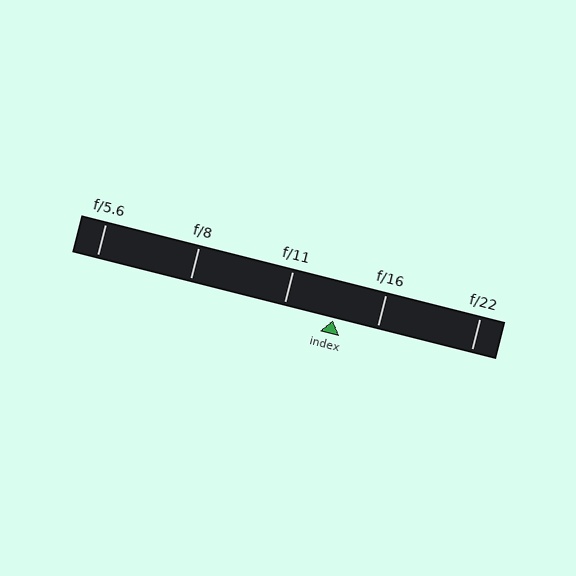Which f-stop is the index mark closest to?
The index mark is closest to f/16.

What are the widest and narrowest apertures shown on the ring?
The widest aperture shown is f/5.6 and the narrowest is f/22.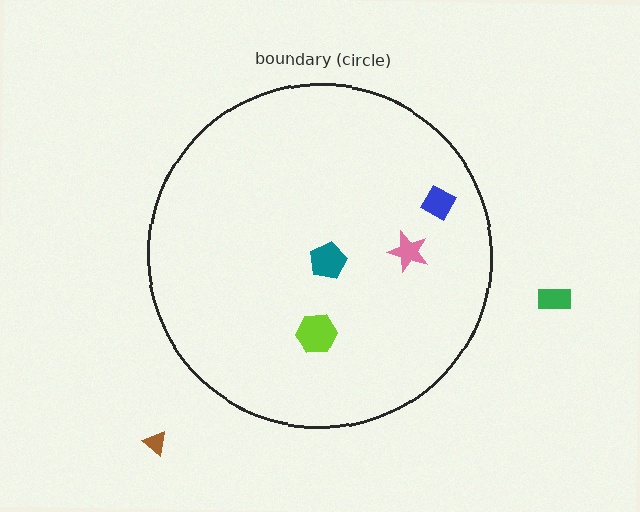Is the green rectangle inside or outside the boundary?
Outside.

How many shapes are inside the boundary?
4 inside, 2 outside.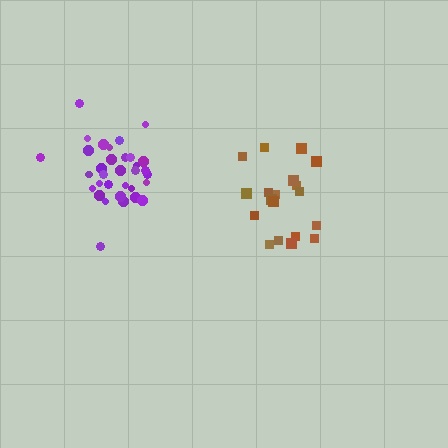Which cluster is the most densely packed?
Purple.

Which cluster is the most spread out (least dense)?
Brown.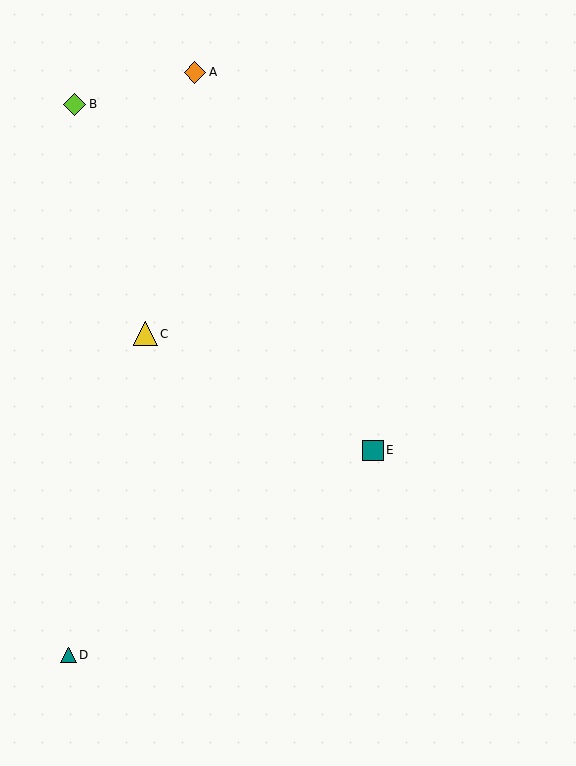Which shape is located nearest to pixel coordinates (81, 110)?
The lime diamond (labeled B) at (75, 104) is nearest to that location.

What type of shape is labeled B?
Shape B is a lime diamond.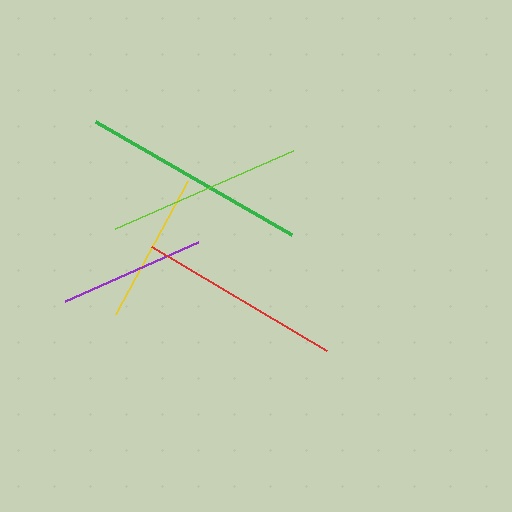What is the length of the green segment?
The green segment is approximately 226 pixels long.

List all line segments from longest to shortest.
From longest to shortest: green, red, lime, yellow, purple.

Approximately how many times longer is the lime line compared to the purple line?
The lime line is approximately 1.3 times the length of the purple line.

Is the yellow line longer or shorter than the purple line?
The yellow line is longer than the purple line.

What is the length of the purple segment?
The purple segment is approximately 146 pixels long.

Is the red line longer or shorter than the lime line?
The red line is longer than the lime line.